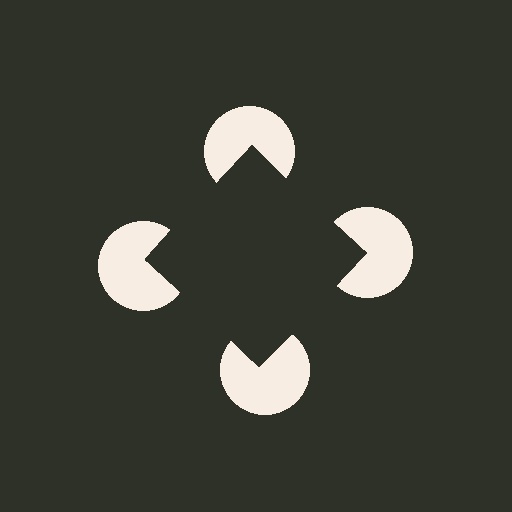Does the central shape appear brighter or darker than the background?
It typically appears slightly darker than the background, even though no actual brightness change is drawn.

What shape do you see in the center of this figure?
An illusory square — its edges are inferred from the aligned wedge cuts in the pac-man discs, not physically drawn.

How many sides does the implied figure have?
4 sides.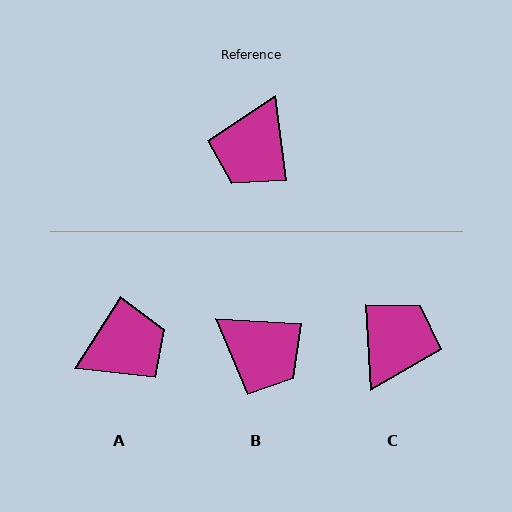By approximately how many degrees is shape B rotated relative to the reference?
Approximately 79 degrees counter-clockwise.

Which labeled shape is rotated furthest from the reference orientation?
C, about 176 degrees away.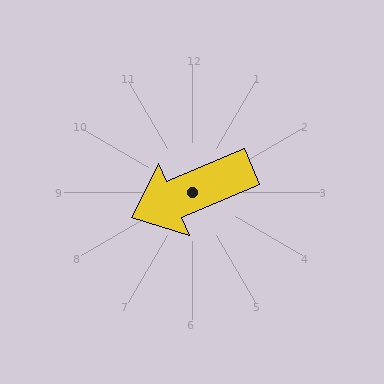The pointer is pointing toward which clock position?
Roughly 8 o'clock.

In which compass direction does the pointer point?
Southwest.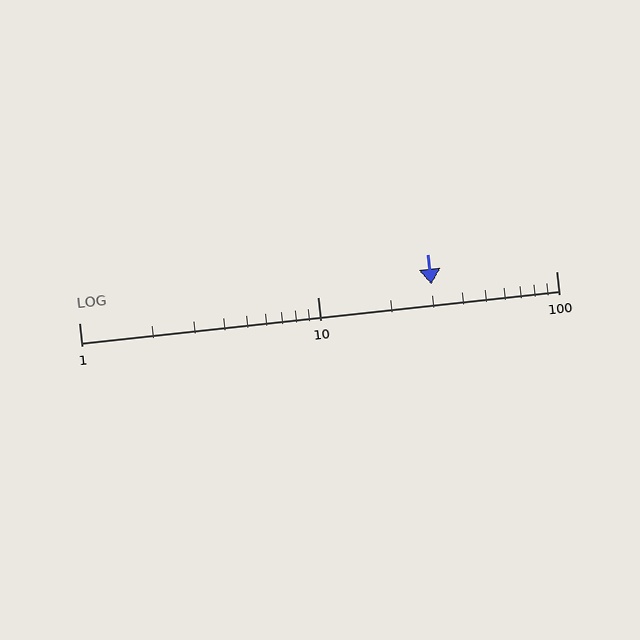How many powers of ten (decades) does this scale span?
The scale spans 2 decades, from 1 to 100.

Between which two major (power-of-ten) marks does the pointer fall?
The pointer is between 10 and 100.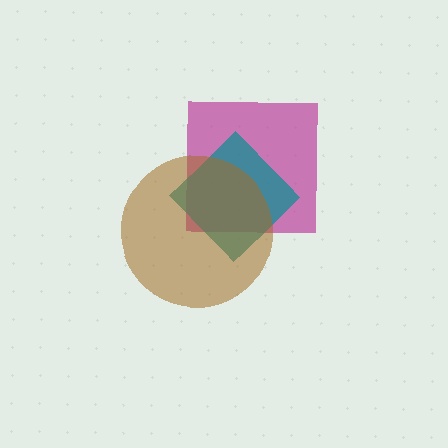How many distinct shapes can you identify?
There are 3 distinct shapes: a magenta square, a teal diamond, a brown circle.